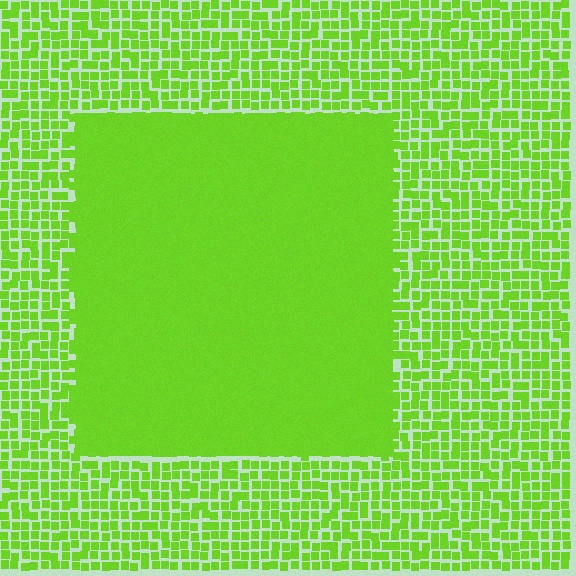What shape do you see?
I see a rectangle.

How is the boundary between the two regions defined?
The boundary is defined by a change in element density (approximately 2.5x ratio). All elements are the same color, size, and shape.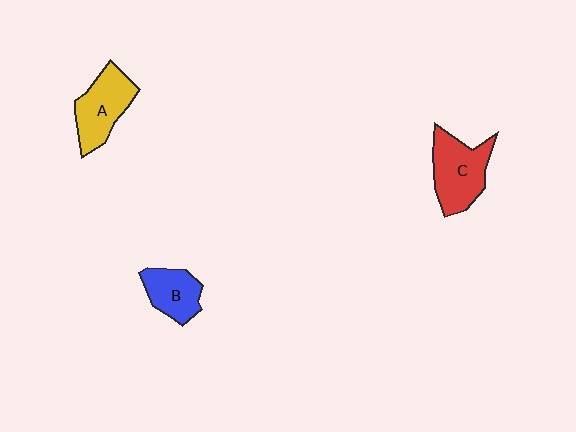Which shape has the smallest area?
Shape B (blue).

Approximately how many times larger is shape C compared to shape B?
Approximately 1.5 times.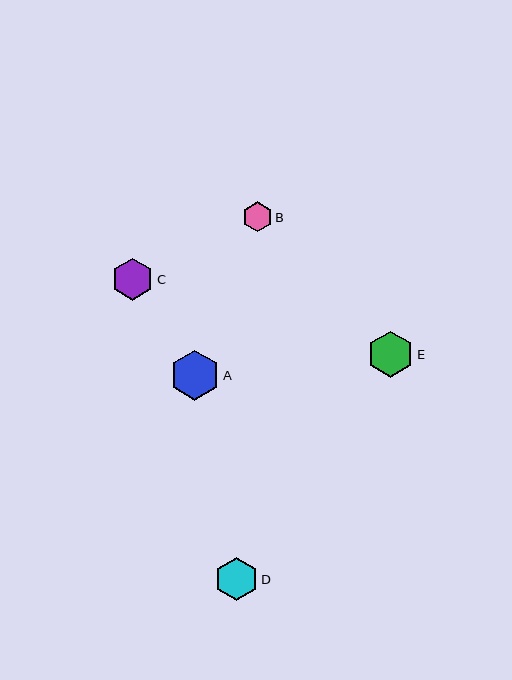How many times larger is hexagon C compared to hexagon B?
Hexagon C is approximately 1.4 times the size of hexagon B.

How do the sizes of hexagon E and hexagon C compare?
Hexagon E and hexagon C are approximately the same size.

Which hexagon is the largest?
Hexagon A is the largest with a size of approximately 50 pixels.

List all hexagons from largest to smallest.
From largest to smallest: A, E, D, C, B.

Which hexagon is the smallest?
Hexagon B is the smallest with a size of approximately 30 pixels.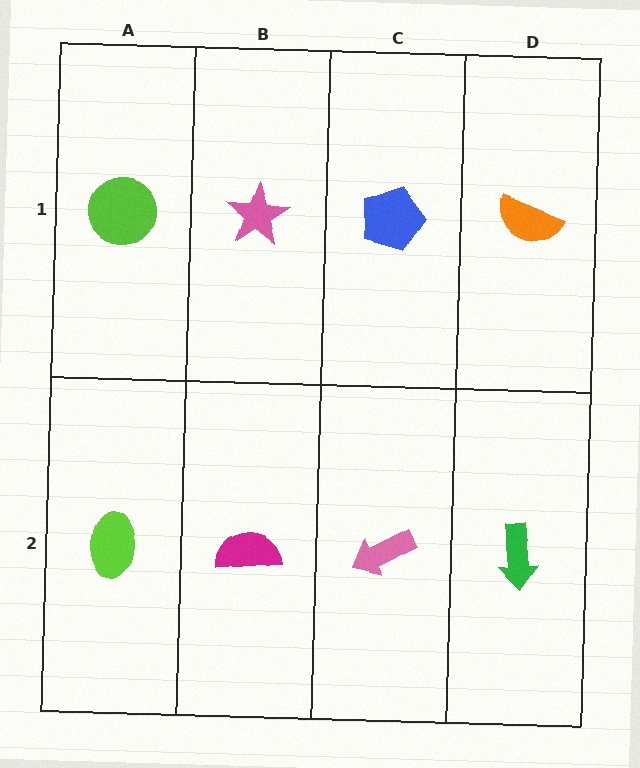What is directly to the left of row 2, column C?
A magenta semicircle.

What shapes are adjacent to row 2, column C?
A blue pentagon (row 1, column C), a magenta semicircle (row 2, column B), a green arrow (row 2, column D).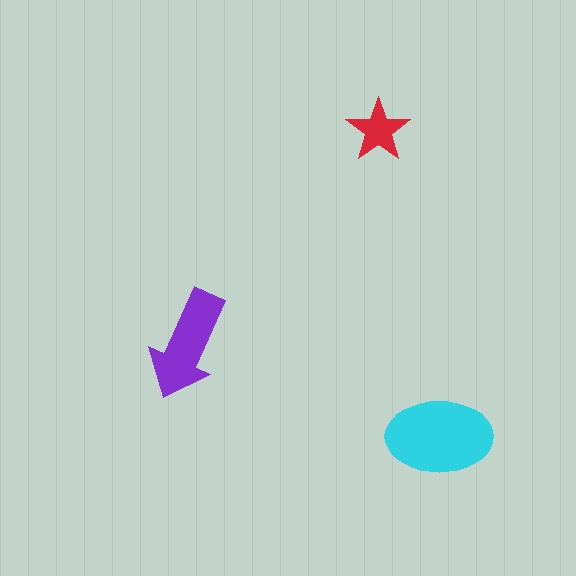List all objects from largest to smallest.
The cyan ellipse, the purple arrow, the red star.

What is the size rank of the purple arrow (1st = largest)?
2nd.